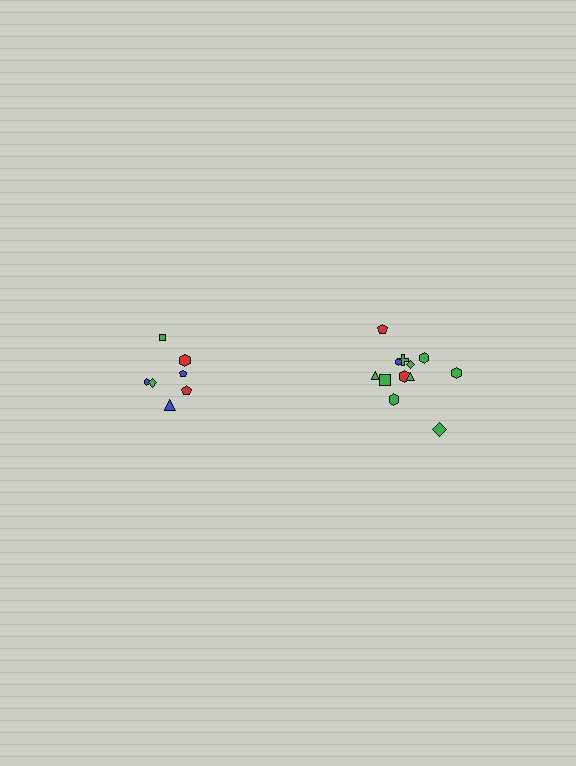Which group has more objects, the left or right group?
The right group.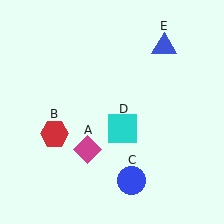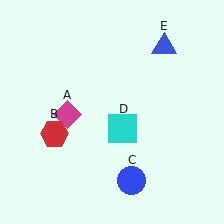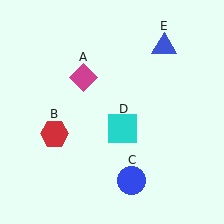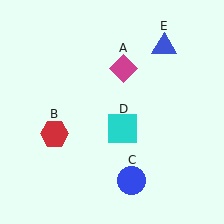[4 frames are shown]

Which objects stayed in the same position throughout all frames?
Red hexagon (object B) and blue circle (object C) and cyan square (object D) and blue triangle (object E) remained stationary.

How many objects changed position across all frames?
1 object changed position: magenta diamond (object A).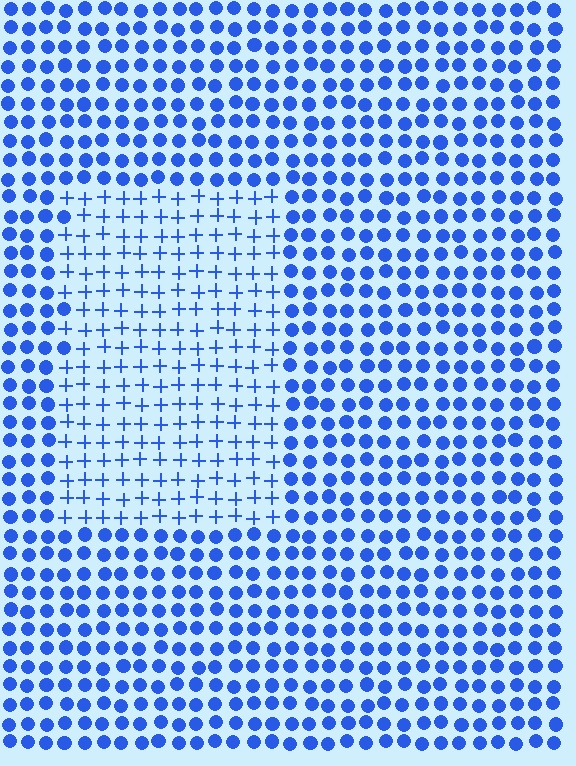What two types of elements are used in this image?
The image uses plus signs inside the rectangle region and circles outside it.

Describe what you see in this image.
The image is filled with small blue elements arranged in a uniform grid. A rectangle-shaped region contains plus signs, while the surrounding area contains circles. The boundary is defined purely by the change in element shape.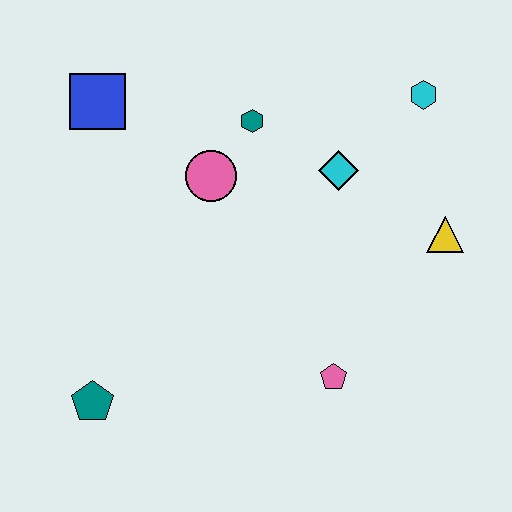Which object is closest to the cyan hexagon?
The cyan diamond is closest to the cyan hexagon.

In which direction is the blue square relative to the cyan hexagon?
The blue square is to the left of the cyan hexagon.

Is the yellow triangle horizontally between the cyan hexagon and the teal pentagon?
No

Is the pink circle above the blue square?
No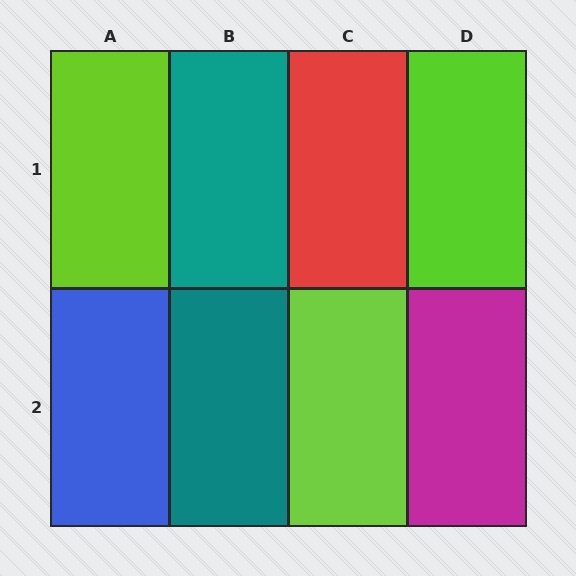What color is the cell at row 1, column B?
Teal.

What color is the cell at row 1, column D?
Lime.